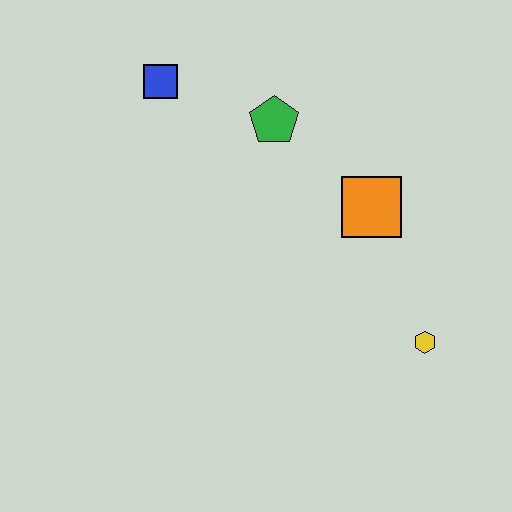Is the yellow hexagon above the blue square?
No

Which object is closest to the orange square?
The green pentagon is closest to the orange square.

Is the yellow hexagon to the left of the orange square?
No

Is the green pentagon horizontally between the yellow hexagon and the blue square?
Yes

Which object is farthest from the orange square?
The blue square is farthest from the orange square.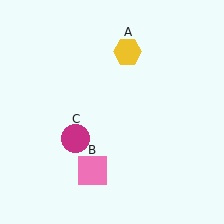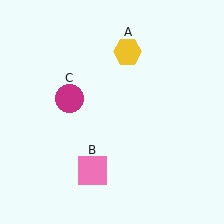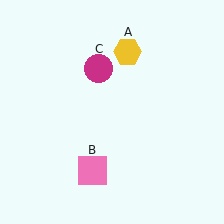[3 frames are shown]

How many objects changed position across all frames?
1 object changed position: magenta circle (object C).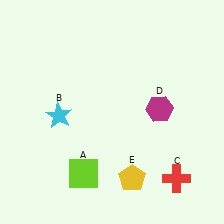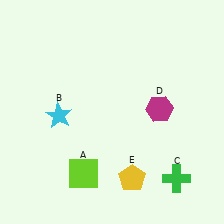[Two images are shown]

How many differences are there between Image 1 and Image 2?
There is 1 difference between the two images.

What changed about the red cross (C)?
In Image 1, C is red. In Image 2, it changed to green.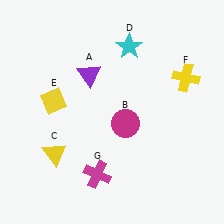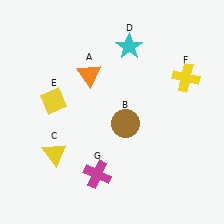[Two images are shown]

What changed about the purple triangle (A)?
In Image 1, A is purple. In Image 2, it changed to orange.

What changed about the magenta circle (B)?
In Image 1, B is magenta. In Image 2, it changed to brown.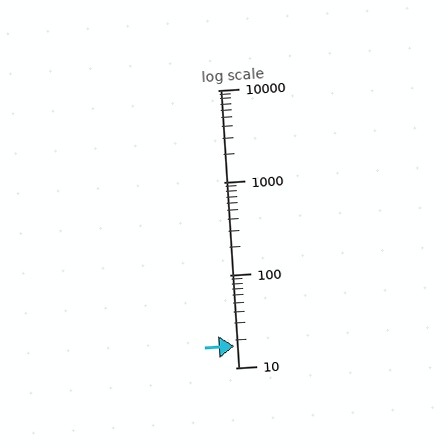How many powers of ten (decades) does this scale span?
The scale spans 3 decades, from 10 to 10000.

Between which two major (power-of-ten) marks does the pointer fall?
The pointer is between 10 and 100.